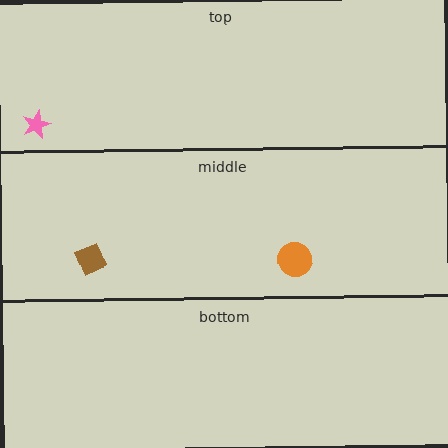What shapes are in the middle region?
The orange circle, the brown diamond.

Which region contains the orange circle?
The middle region.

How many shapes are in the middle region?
2.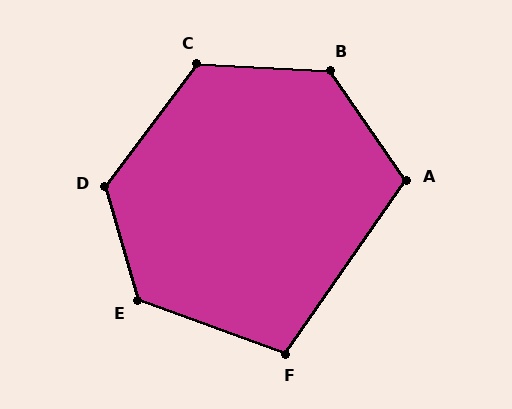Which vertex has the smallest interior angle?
F, at approximately 105 degrees.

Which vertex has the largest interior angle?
B, at approximately 128 degrees.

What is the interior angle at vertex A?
Approximately 110 degrees (obtuse).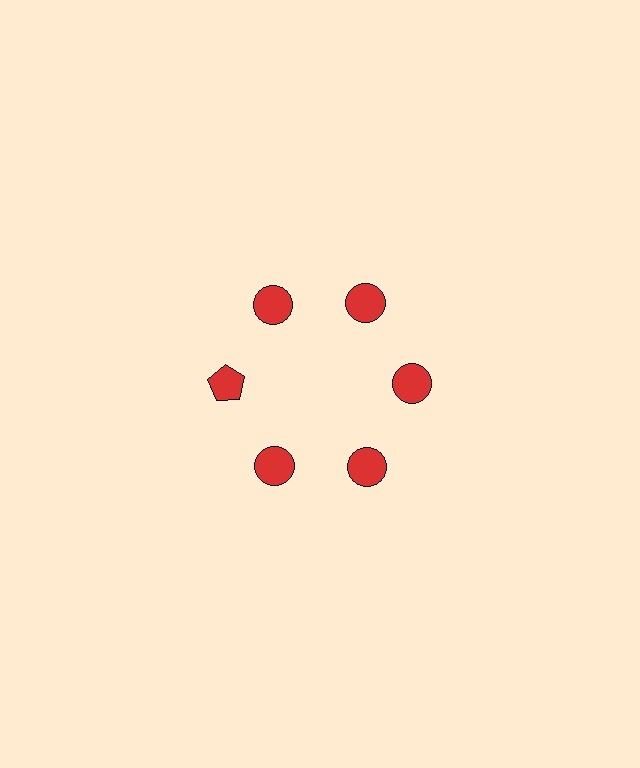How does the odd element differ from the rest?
It has a different shape: pentagon instead of circle.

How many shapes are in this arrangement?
There are 6 shapes arranged in a ring pattern.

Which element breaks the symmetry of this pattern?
The red pentagon at roughly the 9 o'clock position breaks the symmetry. All other shapes are red circles.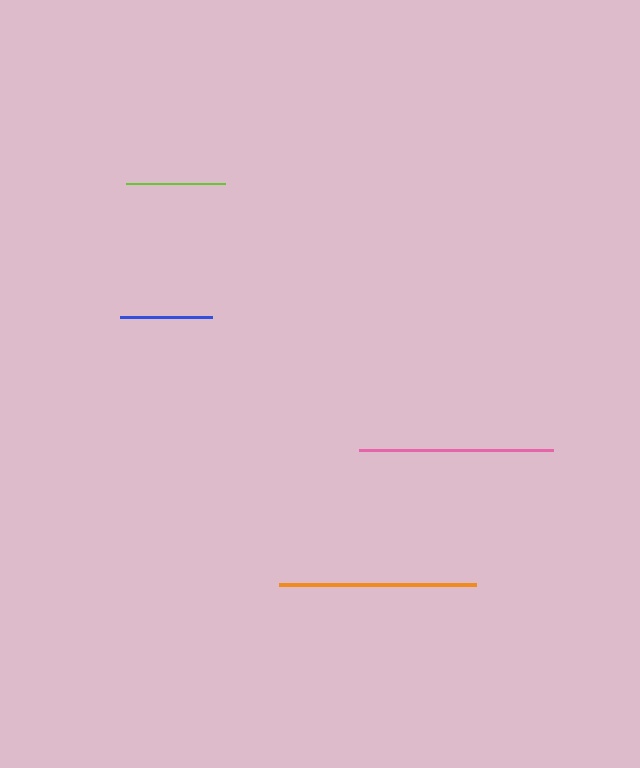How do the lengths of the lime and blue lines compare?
The lime and blue lines are approximately the same length.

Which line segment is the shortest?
The blue line is the shortest at approximately 92 pixels.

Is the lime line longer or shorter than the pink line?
The pink line is longer than the lime line.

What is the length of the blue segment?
The blue segment is approximately 92 pixels long.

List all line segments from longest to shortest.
From longest to shortest: orange, pink, lime, blue.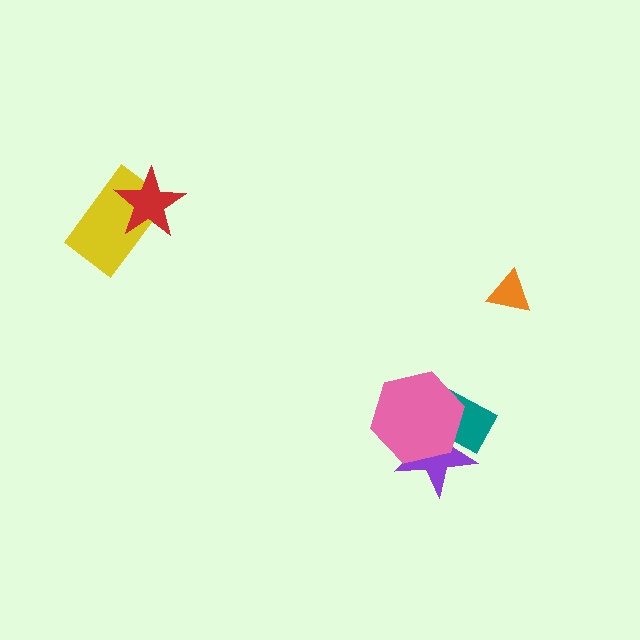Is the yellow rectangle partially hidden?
Yes, it is partially covered by another shape.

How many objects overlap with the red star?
1 object overlaps with the red star.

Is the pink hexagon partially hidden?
No, no other shape covers it.